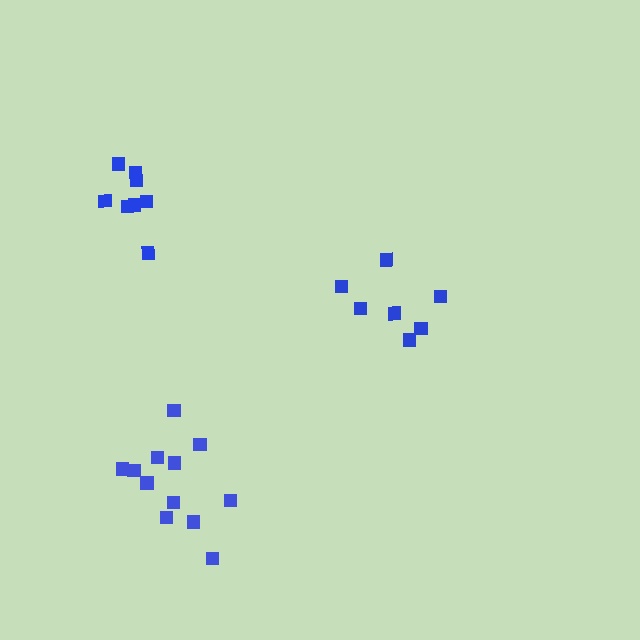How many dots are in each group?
Group 1: 7 dots, Group 2: 8 dots, Group 3: 12 dots (27 total).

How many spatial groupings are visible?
There are 3 spatial groupings.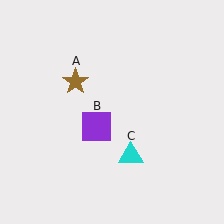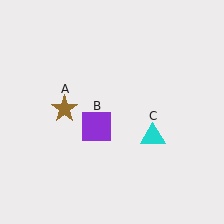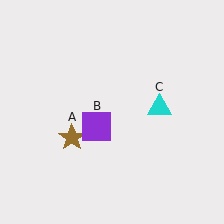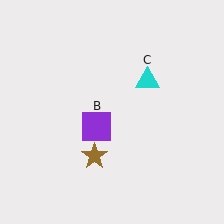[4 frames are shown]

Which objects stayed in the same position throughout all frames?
Purple square (object B) remained stationary.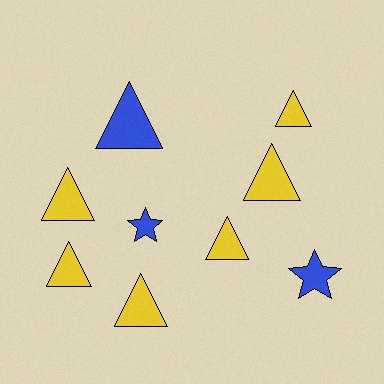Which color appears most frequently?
Yellow, with 6 objects.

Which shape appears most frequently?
Triangle, with 7 objects.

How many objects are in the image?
There are 9 objects.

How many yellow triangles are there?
There are 6 yellow triangles.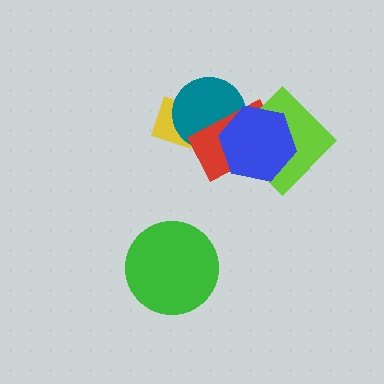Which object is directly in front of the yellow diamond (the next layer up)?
The teal circle is directly in front of the yellow diamond.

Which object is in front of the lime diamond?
The blue hexagon is in front of the lime diamond.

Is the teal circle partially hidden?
Yes, it is partially covered by another shape.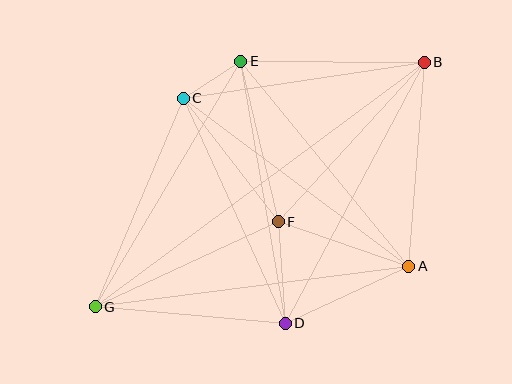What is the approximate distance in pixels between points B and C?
The distance between B and C is approximately 244 pixels.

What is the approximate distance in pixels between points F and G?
The distance between F and G is approximately 202 pixels.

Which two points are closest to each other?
Points C and E are closest to each other.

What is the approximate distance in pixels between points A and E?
The distance between A and E is approximately 265 pixels.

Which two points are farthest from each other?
Points B and G are farthest from each other.